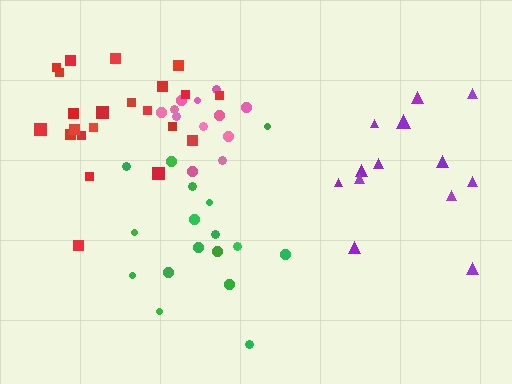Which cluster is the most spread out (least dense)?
Purple.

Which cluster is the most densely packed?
Pink.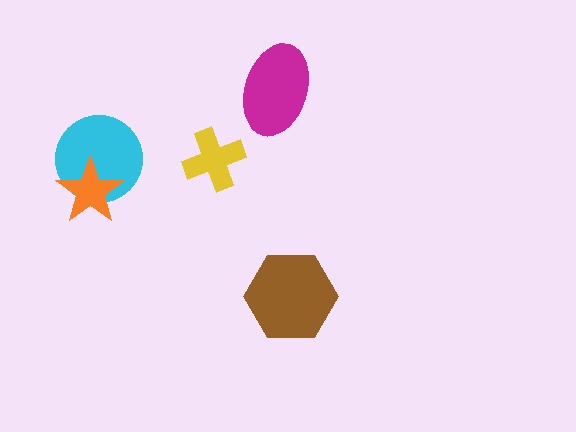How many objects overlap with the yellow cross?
0 objects overlap with the yellow cross.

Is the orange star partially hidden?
No, no other shape covers it.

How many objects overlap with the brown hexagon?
0 objects overlap with the brown hexagon.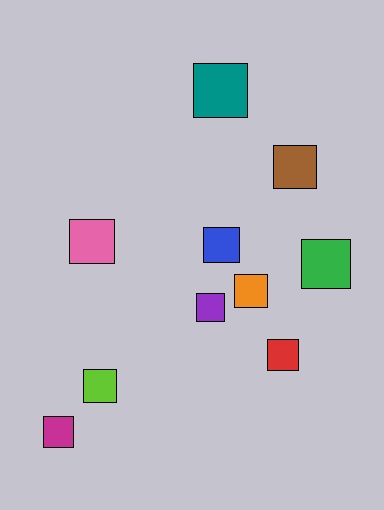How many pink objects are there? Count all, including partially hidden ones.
There is 1 pink object.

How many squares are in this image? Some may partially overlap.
There are 10 squares.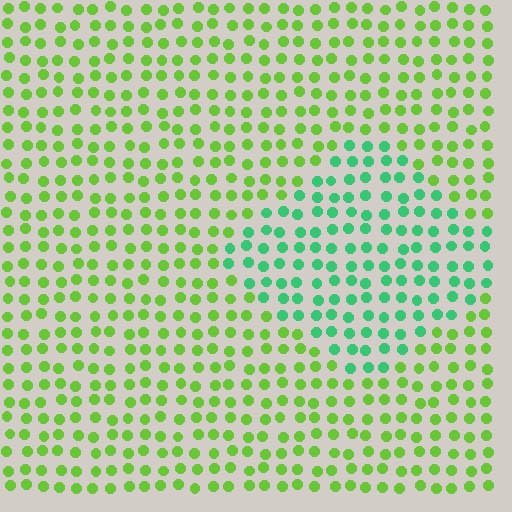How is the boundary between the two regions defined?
The boundary is defined purely by a slight shift in hue (about 46 degrees). Spacing, size, and orientation are identical on both sides.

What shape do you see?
I see a diamond.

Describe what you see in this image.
The image is filled with small lime elements in a uniform arrangement. A diamond-shaped region is visible where the elements are tinted to a slightly different hue, forming a subtle color boundary.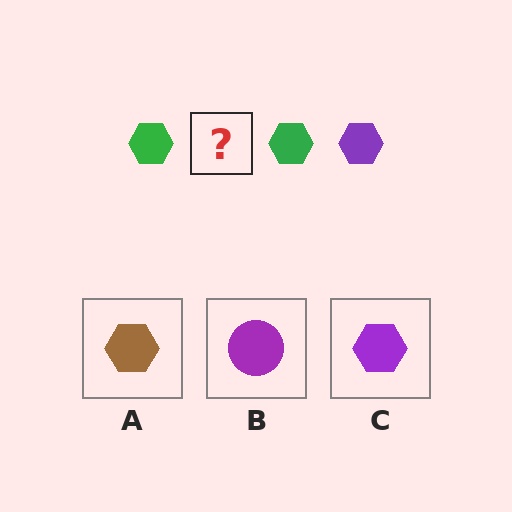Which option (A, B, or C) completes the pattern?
C.